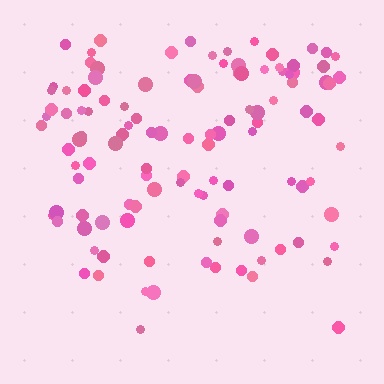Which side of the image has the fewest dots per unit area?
The bottom.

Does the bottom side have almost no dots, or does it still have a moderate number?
Still a moderate number, just noticeably fewer than the top.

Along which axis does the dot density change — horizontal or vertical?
Vertical.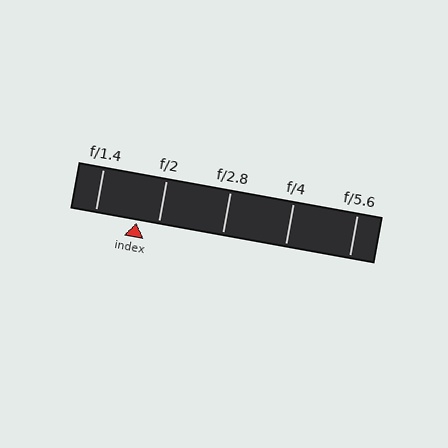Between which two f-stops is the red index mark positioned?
The index mark is between f/1.4 and f/2.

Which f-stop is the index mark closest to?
The index mark is closest to f/2.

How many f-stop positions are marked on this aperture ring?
There are 5 f-stop positions marked.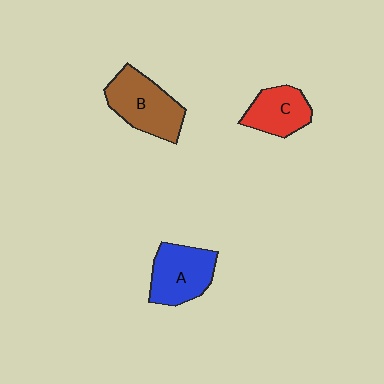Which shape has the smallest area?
Shape C (red).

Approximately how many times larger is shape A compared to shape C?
Approximately 1.2 times.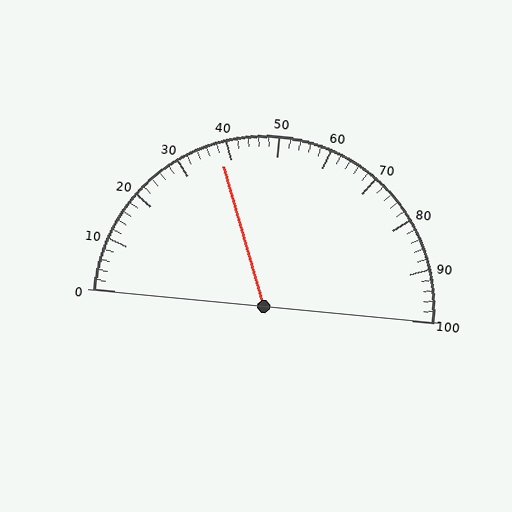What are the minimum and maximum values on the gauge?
The gauge ranges from 0 to 100.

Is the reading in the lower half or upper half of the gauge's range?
The reading is in the lower half of the range (0 to 100).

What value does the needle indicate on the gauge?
The needle indicates approximately 38.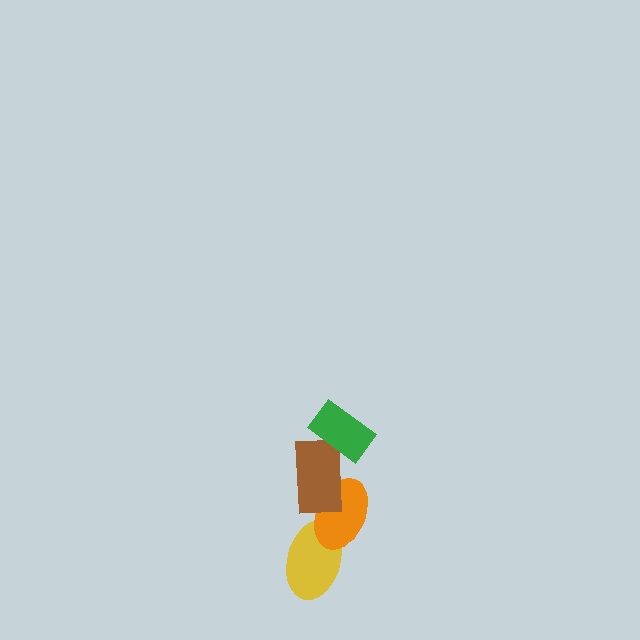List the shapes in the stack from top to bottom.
From top to bottom: the green rectangle, the brown rectangle, the orange ellipse, the yellow ellipse.